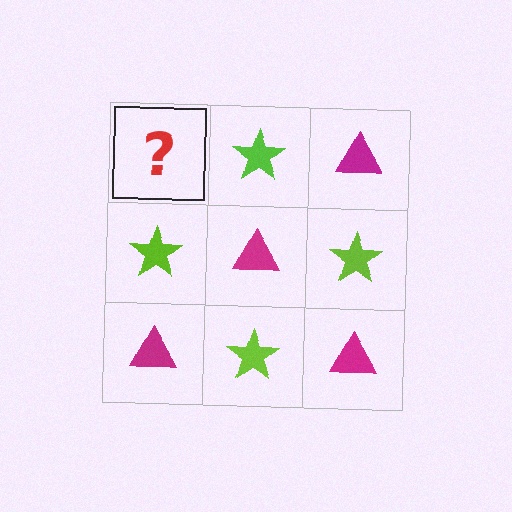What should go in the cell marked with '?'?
The missing cell should contain a magenta triangle.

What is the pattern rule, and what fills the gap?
The rule is that it alternates magenta triangle and lime star in a checkerboard pattern. The gap should be filled with a magenta triangle.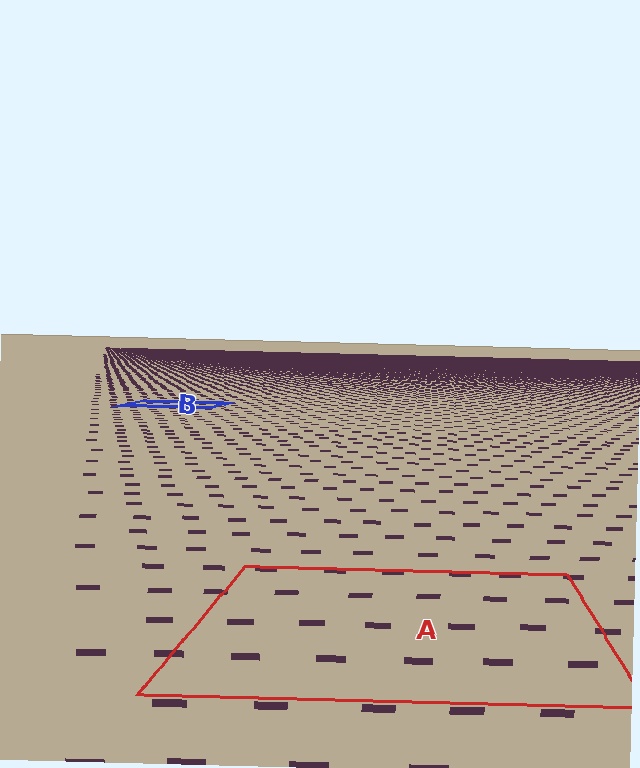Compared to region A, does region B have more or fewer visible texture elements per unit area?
Region B has more texture elements per unit area — they are packed more densely because it is farther away.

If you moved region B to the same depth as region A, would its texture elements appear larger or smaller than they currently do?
They would appear larger. At a closer depth, the same texture elements are projected at a bigger on-screen size.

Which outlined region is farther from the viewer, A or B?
Region B is farther from the viewer — the texture elements inside it appear smaller and more densely packed.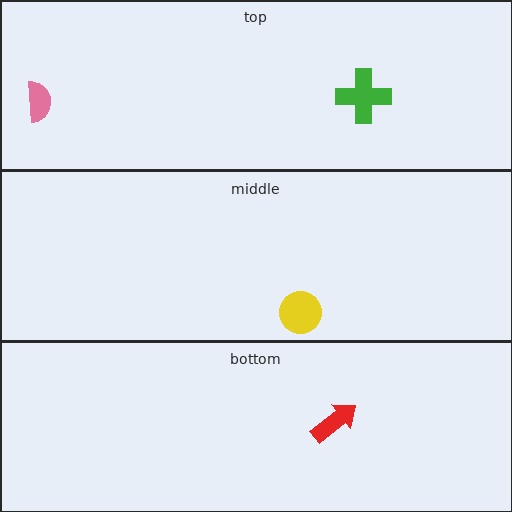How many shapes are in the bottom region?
1.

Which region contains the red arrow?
The bottom region.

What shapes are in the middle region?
The yellow circle.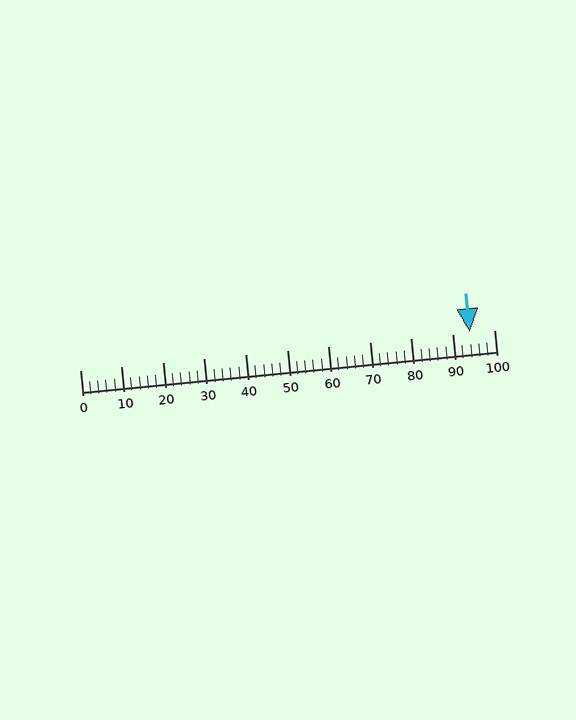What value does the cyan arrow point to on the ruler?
The cyan arrow points to approximately 94.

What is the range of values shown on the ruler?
The ruler shows values from 0 to 100.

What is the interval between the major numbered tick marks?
The major tick marks are spaced 10 units apart.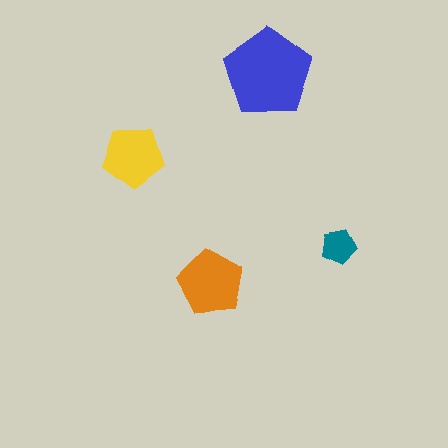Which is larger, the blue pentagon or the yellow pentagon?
The blue one.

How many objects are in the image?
There are 4 objects in the image.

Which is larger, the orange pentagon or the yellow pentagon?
The orange one.